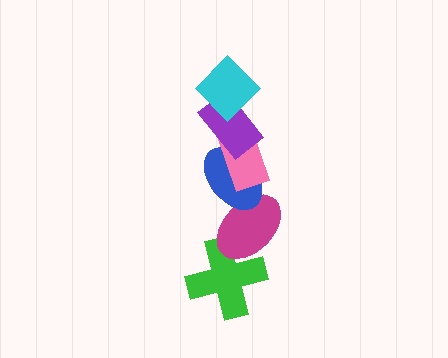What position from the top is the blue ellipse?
The blue ellipse is 4th from the top.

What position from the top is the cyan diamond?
The cyan diamond is 1st from the top.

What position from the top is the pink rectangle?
The pink rectangle is 3rd from the top.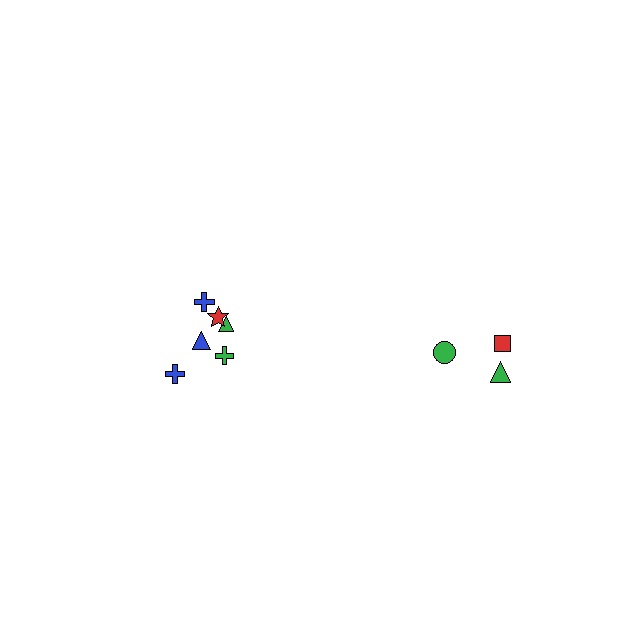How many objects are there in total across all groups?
There are 9 objects.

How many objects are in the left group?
There are 6 objects.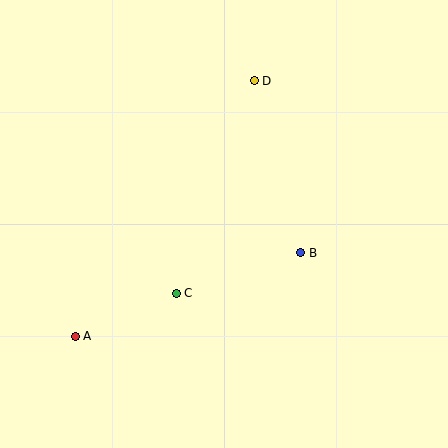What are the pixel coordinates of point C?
Point C is at (176, 293).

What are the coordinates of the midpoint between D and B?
The midpoint between D and B is at (278, 167).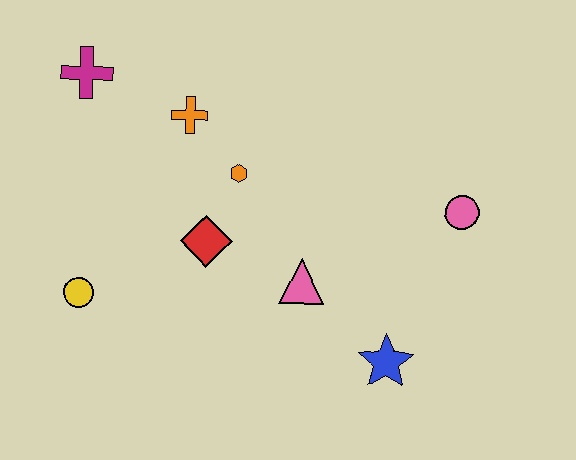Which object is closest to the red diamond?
The orange hexagon is closest to the red diamond.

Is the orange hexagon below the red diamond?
No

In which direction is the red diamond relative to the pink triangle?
The red diamond is to the left of the pink triangle.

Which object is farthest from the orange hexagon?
The blue star is farthest from the orange hexagon.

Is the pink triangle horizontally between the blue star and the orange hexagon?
Yes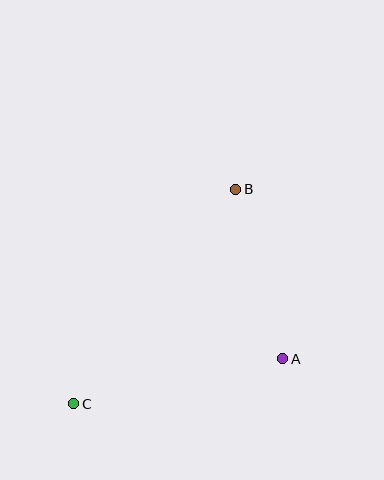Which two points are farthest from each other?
Points B and C are farthest from each other.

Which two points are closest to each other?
Points A and B are closest to each other.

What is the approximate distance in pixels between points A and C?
The distance between A and C is approximately 214 pixels.